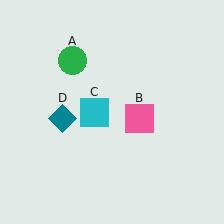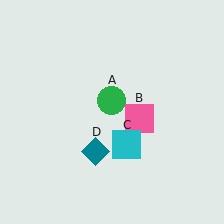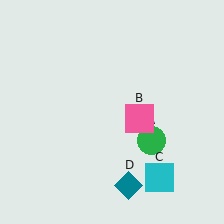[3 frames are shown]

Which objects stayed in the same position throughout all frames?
Pink square (object B) remained stationary.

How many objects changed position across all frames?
3 objects changed position: green circle (object A), cyan square (object C), teal diamond (object D).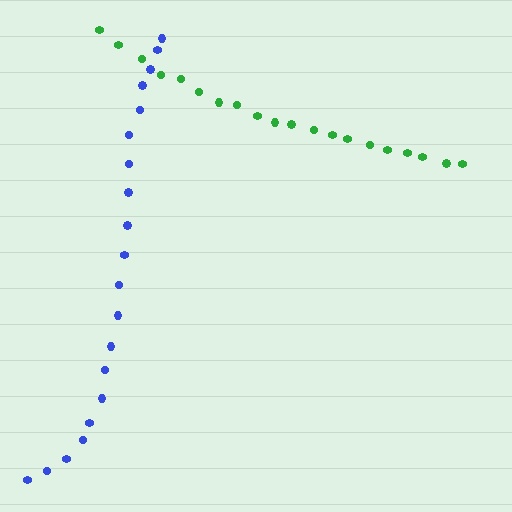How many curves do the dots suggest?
There are 2 distinct paths.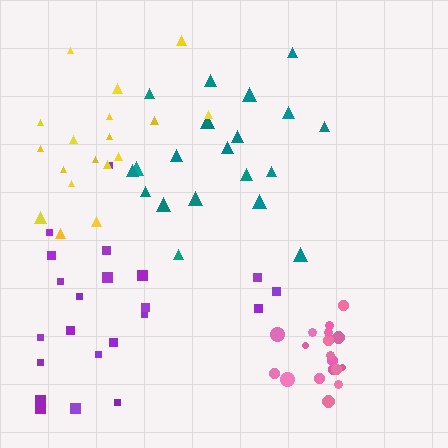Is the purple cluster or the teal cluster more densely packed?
Purple.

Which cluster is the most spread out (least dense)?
Teal.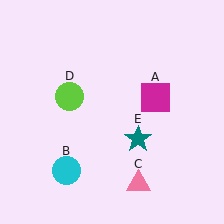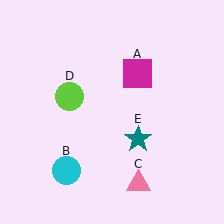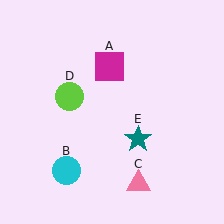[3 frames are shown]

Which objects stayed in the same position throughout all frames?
Cyan circle (object B) and pink triangle (object C) and lime circle (object D) and teal star (object E) remained stationary.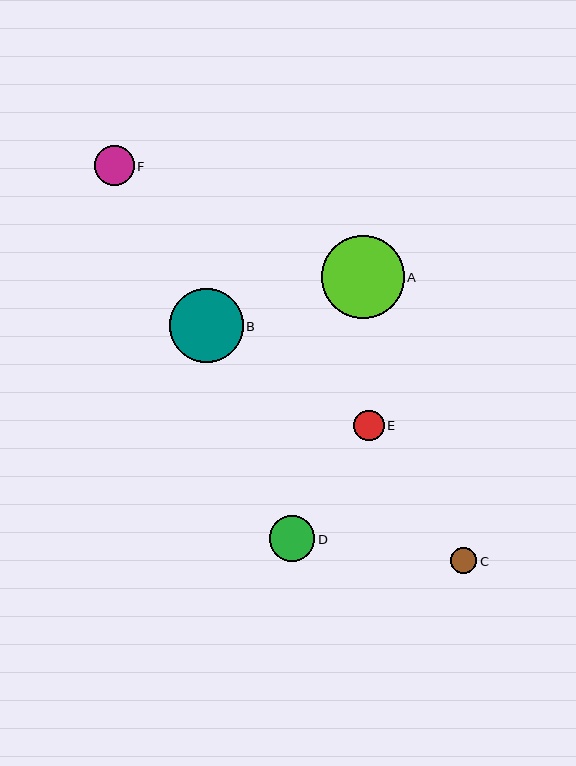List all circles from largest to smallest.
From largest to smallest: A, B, D, F, E, C.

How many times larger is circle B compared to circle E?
Circle B is approximately 2.4 times the size of circle E.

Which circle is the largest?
Circle A is the largest with a size of approximately 83 pixels.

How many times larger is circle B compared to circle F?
Circle B is approximately 1.8 times the size of circle F.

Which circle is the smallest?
Circle C is the smallest with a size of approximately 26 pixels.